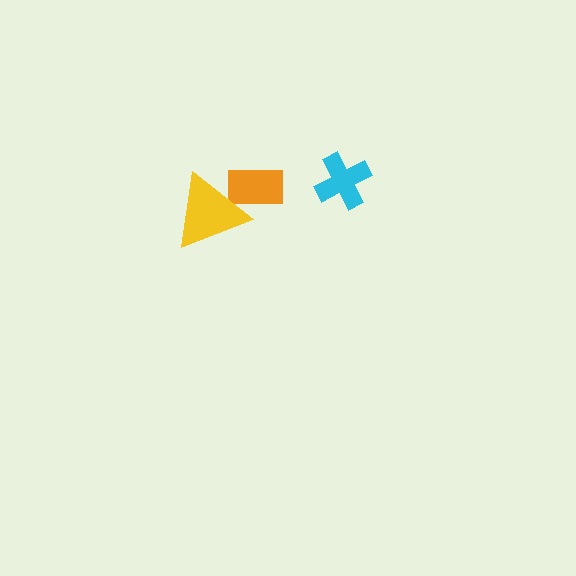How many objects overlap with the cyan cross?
0 objects overlap with the cyan cross.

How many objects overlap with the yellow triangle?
1 object overlaps with the yellow triangle.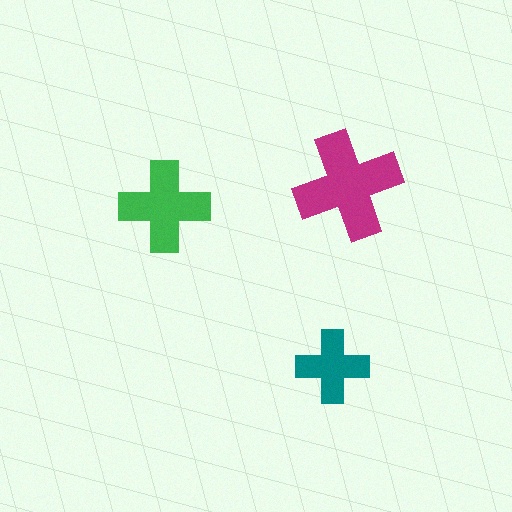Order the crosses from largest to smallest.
the magenta one, the green one, the teal one.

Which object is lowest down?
The teal cross is bottommost.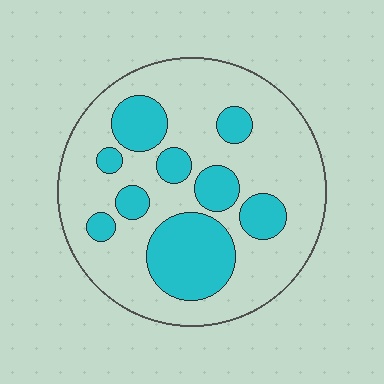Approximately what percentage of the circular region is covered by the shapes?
Approximately 30%.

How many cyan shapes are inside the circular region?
9.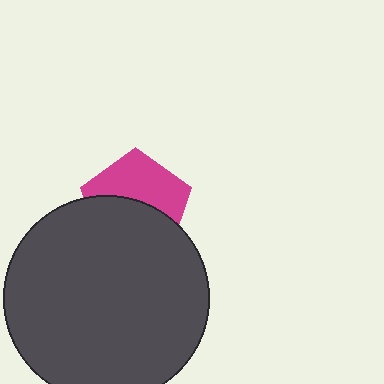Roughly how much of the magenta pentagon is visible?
About half of it is visible (roughly 48%).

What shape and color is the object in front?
The object in front is a dark gray circle.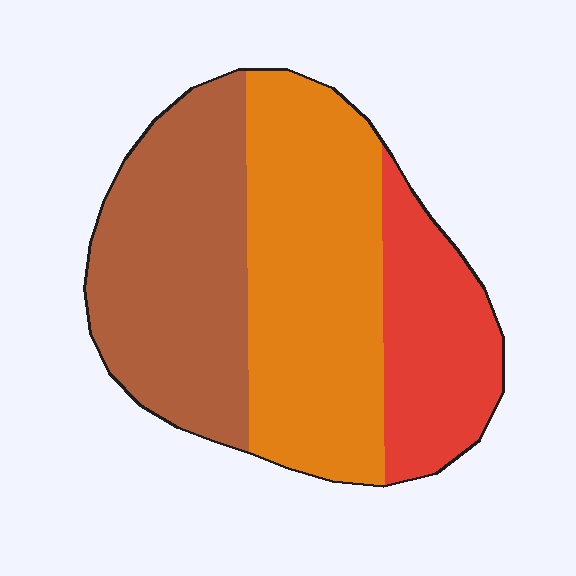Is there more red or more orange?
Orange.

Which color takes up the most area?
Orange, at roughly 40%.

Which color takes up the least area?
Red, at roughly 20%.